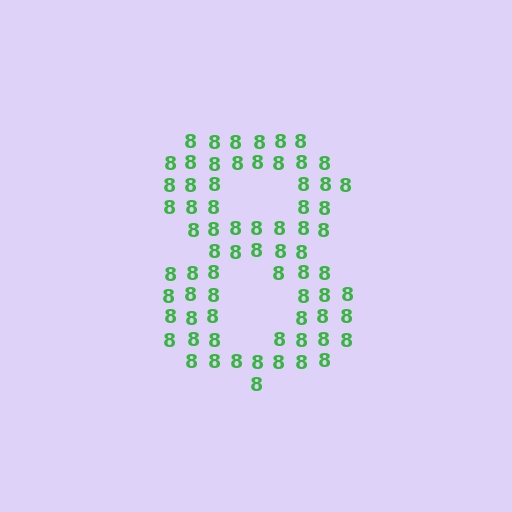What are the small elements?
The small elements are digit 8's.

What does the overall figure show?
The overall figure shows the digit 8.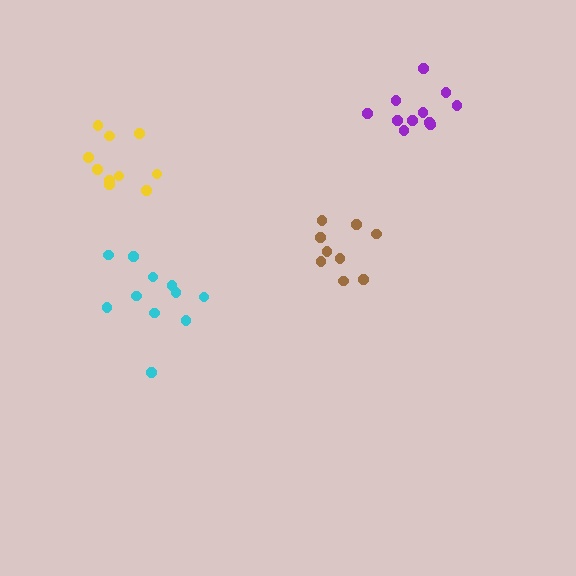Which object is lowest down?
The cyan cluster is bottommost.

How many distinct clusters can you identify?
There are 4 distinct clusters.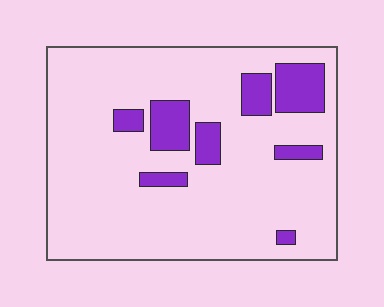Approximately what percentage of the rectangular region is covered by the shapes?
Approximately 15%.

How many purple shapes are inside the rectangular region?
8.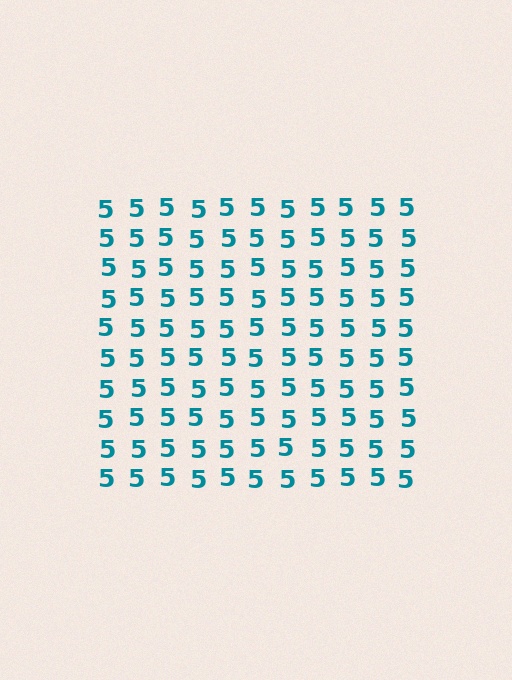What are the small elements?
The small elements are digit 5's.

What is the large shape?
The large shape is a square.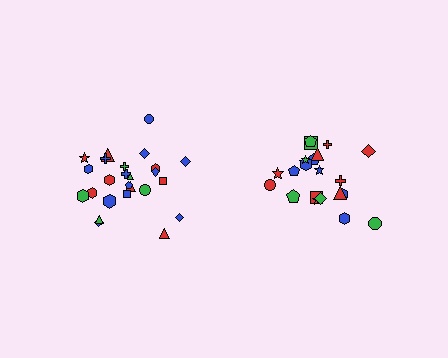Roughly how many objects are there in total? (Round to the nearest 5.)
Roughly 45 objects in total.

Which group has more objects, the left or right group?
The left group.